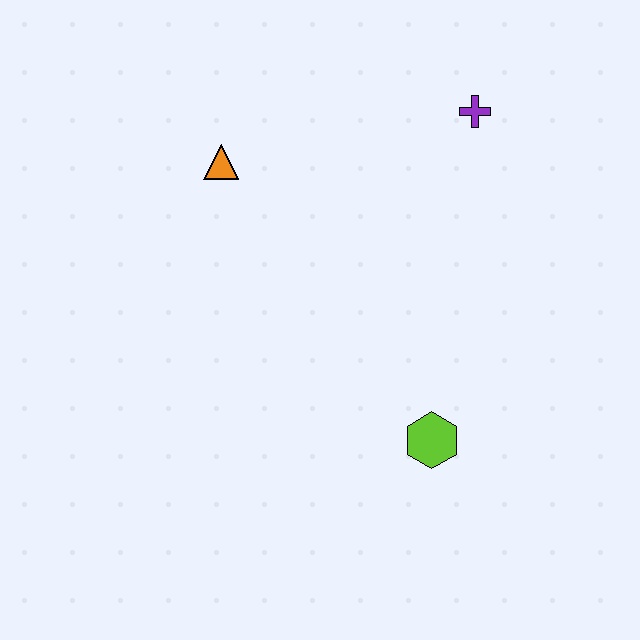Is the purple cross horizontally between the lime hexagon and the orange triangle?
No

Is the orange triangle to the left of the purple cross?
Yes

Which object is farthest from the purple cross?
The lime hexagon is farthest from the purple cross.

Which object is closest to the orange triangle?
The purple cross is closest to the orange triangle.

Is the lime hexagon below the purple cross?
Yes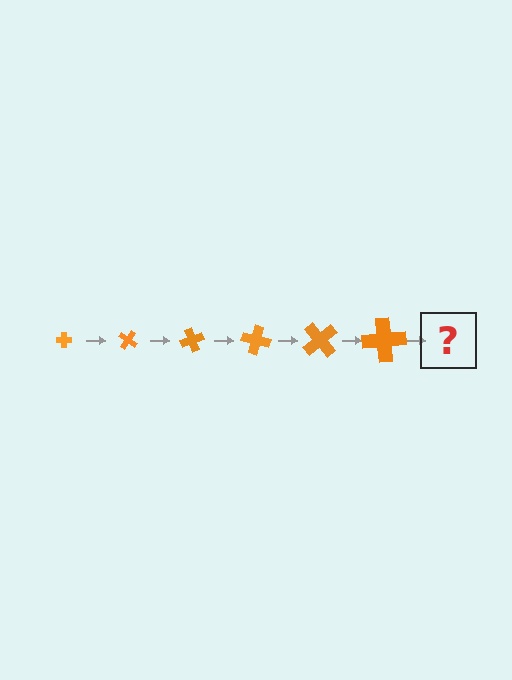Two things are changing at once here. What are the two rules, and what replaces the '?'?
The two rules are that the cross grows larger each step and it rotates 35 degrees each step. The '?' should be a cross, larger than the previous one and rotated 210 degrees from the start.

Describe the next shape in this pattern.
It should be a cross, larger than the previous one and rotated 210 degrees from the start.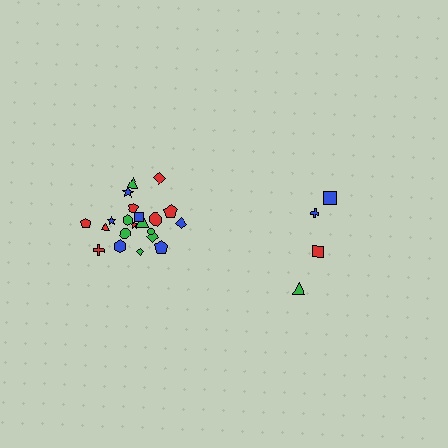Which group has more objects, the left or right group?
The left group.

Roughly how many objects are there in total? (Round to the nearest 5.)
Roughly 25 objects in total.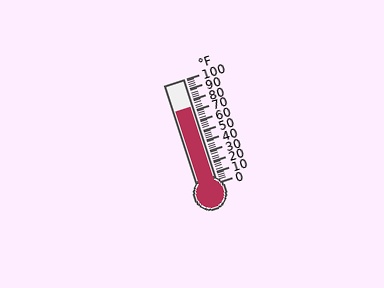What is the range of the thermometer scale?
The thermometer scale ranges from 0°F to 100°F.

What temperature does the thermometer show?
The thermometer shows approximately 74°F.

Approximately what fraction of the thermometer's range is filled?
The thermometer is filled to approximately 75% of its range.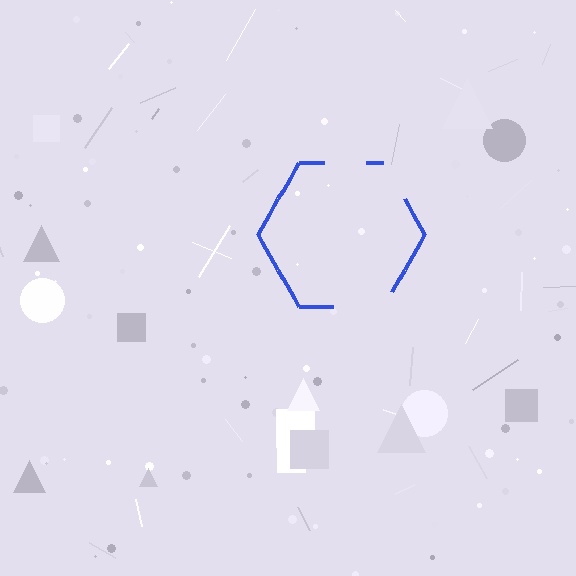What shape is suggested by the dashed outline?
The dashed outline suggests a hexagon.